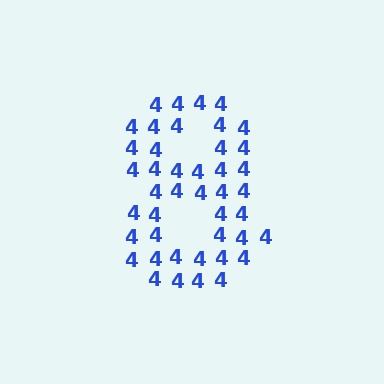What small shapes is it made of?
It is made of small digit 4's.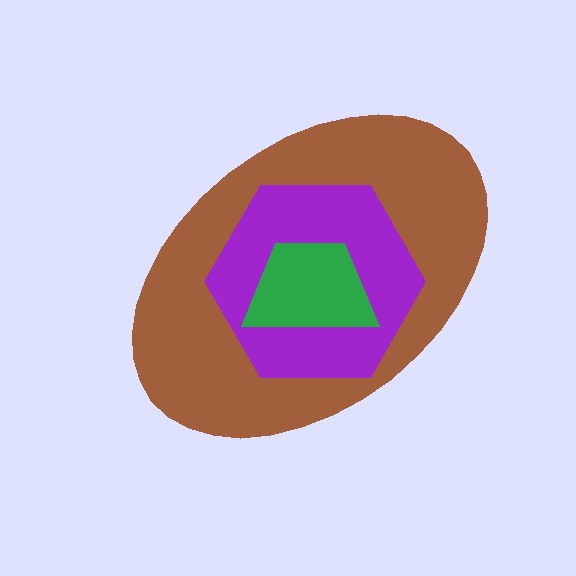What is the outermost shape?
The brown ellipse.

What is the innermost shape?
The green trapezoid.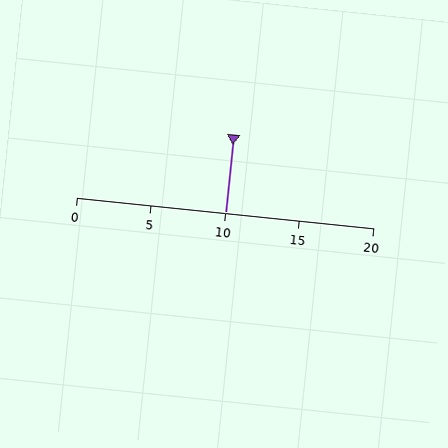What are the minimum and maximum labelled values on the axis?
The axis runs from 0 to 20.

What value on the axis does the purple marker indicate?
The marker indicates approximately 10.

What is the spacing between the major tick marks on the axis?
The major ticks are spaced 5 apart.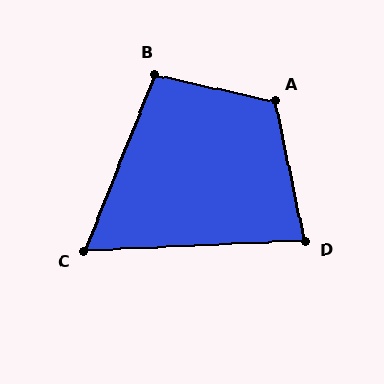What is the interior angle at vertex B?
Approximately 99 degrees (obtuse).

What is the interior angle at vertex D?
Approximately 81 degrees (acute).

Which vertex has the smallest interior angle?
C, at approximately 66 degrees.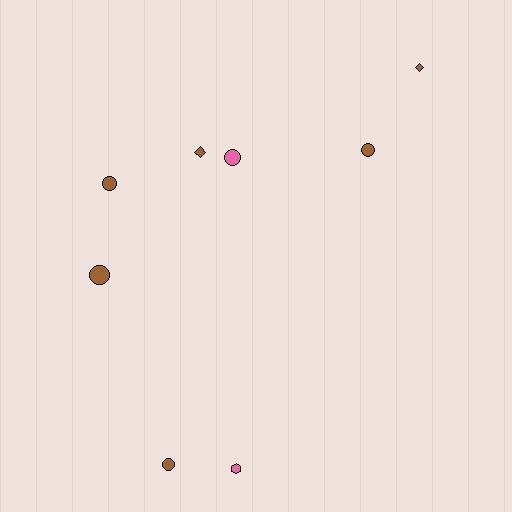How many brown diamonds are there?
There are 2 brown diamonds.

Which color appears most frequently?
Brown, with 6 objects.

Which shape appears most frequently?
Circle, with 5 objects.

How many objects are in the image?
There are 8 objects.